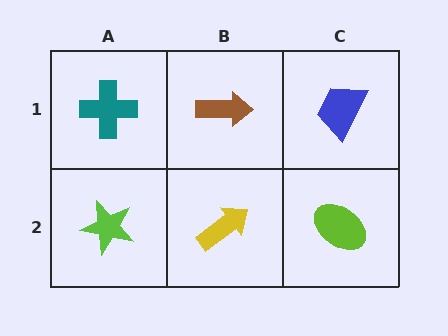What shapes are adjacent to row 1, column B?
A yellow arrow (row 2, column B), a teal cross (row 1, column A), a blue trapezoid (row 1, column C).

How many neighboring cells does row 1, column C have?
2.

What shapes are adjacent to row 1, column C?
A lime ellipse (row 2, column C), a brown arrow (row 1, column B).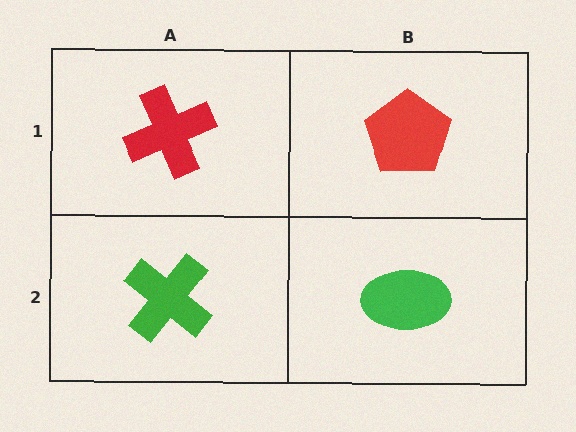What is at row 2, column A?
A green cross.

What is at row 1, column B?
A red pentagon.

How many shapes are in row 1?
2 shapes.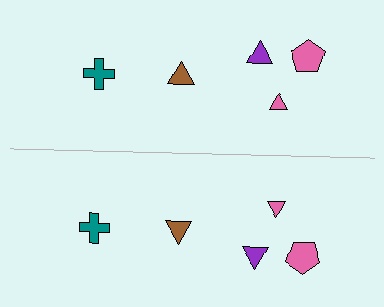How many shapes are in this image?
There are 10 shapes in this image.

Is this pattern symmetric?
Yes, this pattern has bilateral (reflection) symmetry.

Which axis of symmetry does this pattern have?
The pattern has a horizontal axis of symmetry running through the center of the image.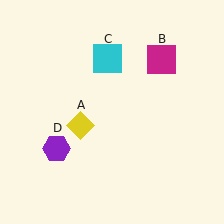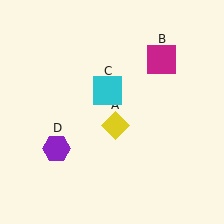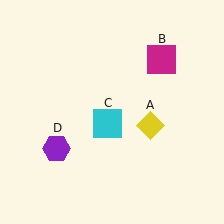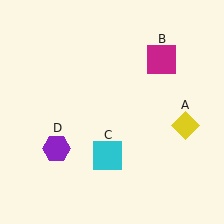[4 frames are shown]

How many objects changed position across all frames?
2 objects changed position: yellow diamond (object A), cyan square (object C).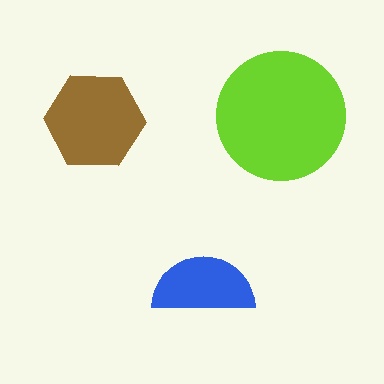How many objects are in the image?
There are 3 objects in the image.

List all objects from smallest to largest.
The blue semicircle, the brown hexagon, the lime circle.